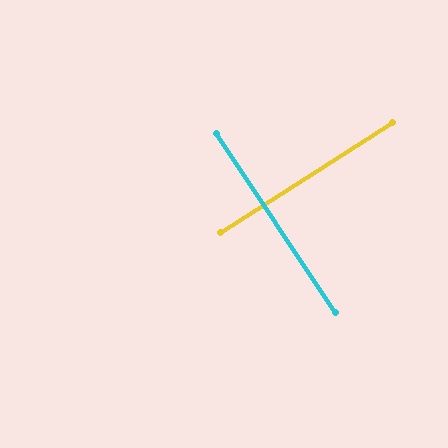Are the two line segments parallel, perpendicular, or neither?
Perpendicular — they meet at approximately 89°.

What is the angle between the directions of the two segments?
Approximately 89 degrees.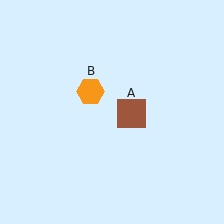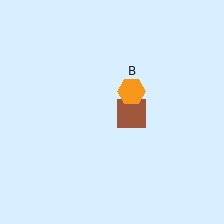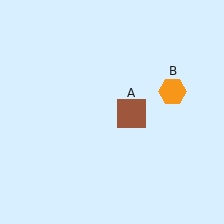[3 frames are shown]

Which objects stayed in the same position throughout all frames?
Brown square (object A) remained stationary.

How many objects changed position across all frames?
1 object changed position: orange hexagon (object B).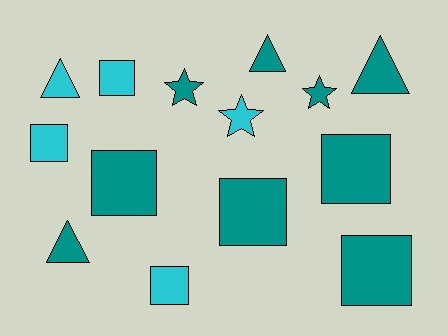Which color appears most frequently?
Teal, with 9 objects.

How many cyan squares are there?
There are 3 cyan squares.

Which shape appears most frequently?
Square, with 7 objects.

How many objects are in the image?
There are 14 objects.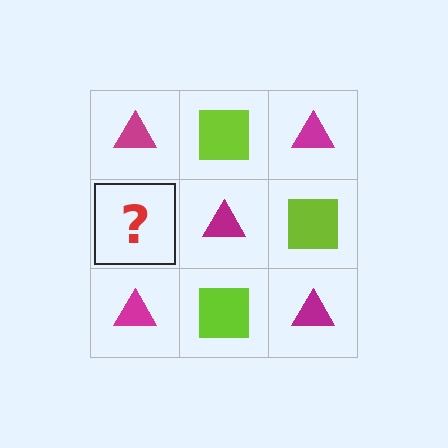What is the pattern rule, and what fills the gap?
The rule is that it alternates magenta triangle and lime square in a checkerboard pattern. The gap should be filled with a lime square.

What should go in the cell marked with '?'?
The missing cell should contain a lime square.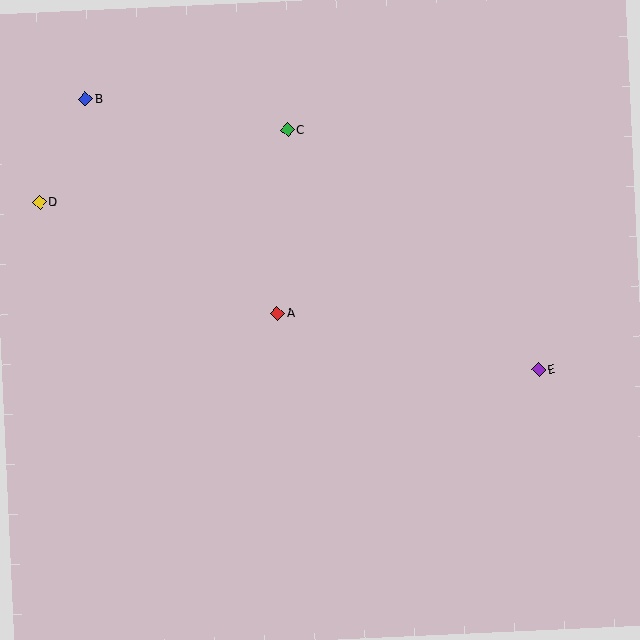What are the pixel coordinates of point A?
Point A is at (278, 314).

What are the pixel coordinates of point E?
Point E is at (539, 370).